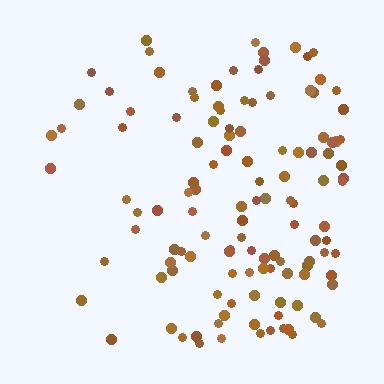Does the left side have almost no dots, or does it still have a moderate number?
Still a moderate number, just noticeably fewer than the right.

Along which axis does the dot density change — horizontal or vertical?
Horizontal.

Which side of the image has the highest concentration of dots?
The right.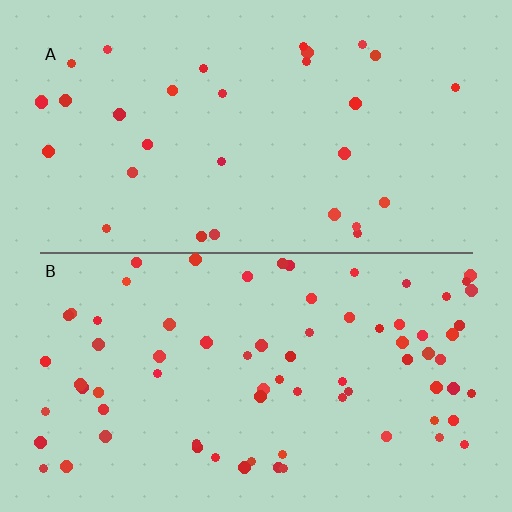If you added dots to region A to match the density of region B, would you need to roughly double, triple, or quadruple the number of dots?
Approximately double.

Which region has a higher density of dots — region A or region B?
B (the bottom).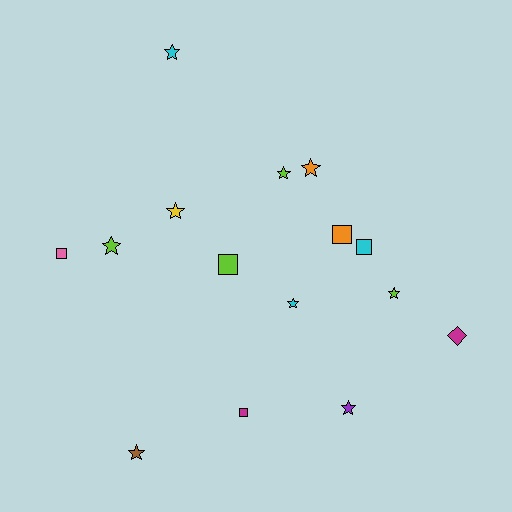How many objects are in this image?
There are 15 objects.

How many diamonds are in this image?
There is 1 diamond.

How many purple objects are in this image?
There is 1 purple object.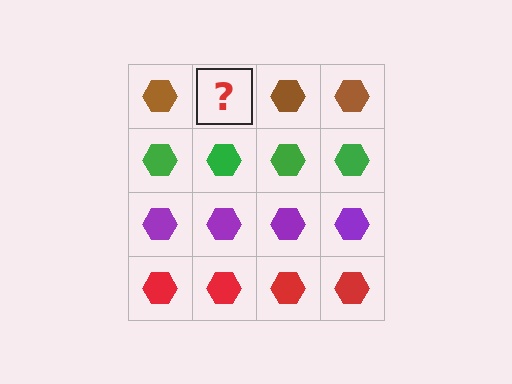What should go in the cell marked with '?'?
The missing cell should contain a brown hexagon.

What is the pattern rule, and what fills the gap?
The rule is that each row has a consistent color. The gap should be filled with a brown hexagon.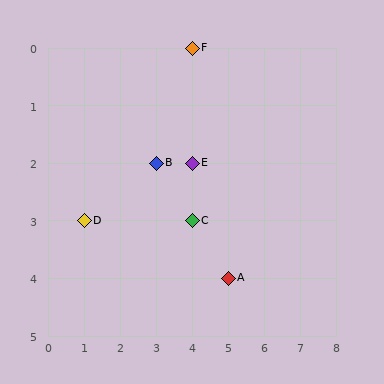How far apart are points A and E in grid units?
Points A and E are 1 column and 2 rows apart (about 2.2 grid units diagonally).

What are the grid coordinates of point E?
Point E is at grid coordinates (4, 2).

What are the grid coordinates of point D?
Point D is at grid coordinates (1, 3).